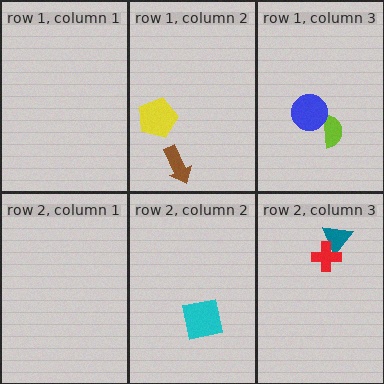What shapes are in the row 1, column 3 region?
The lime semicircle, the blue circle.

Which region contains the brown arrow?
The row 1, column 2 region.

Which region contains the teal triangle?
The row 2, column 3 region.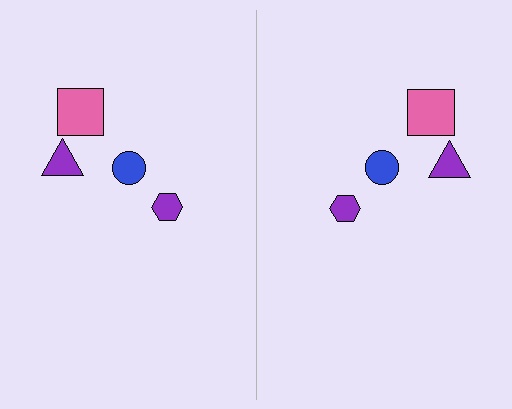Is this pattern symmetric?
Yes, this pattern has bilateral (reflection) symmetry.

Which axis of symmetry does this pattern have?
The pattern has a vertical axis of symmetry running through the center of the image.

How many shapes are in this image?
There are 8 shapes in this image.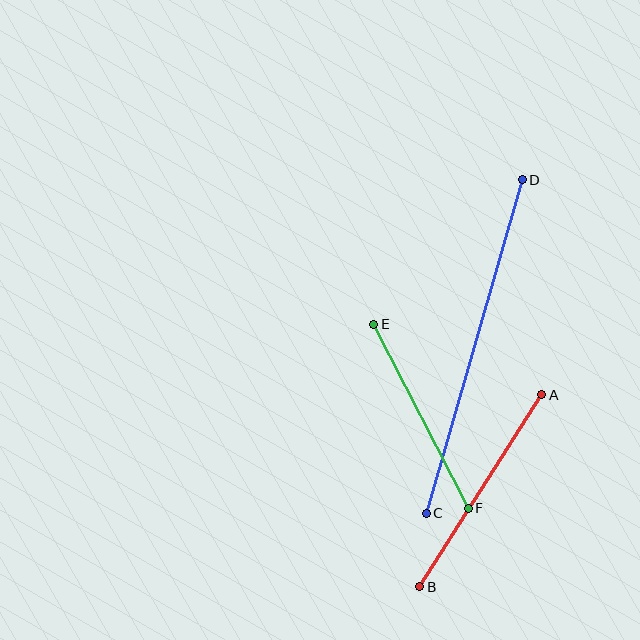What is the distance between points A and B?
The distance is approximately 228 pixels.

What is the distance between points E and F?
The distance is approximately 206 pixels.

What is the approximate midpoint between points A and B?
The midpoint is at approximately (481, 491) pixels.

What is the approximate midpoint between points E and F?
The midpoint is at approximately (421, 416) pixels.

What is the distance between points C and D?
The distance is approximately 347 pixels.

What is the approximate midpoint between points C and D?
The midpoint is at approximately (474, 347) pixels.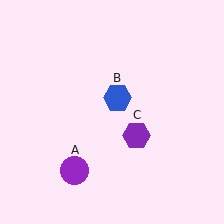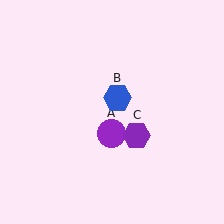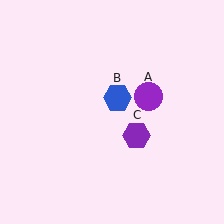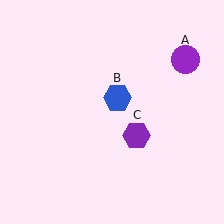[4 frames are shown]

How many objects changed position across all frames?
1 object changed position: purple circle (object A).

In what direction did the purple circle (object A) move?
The purple circle (object A) moved up and to the right.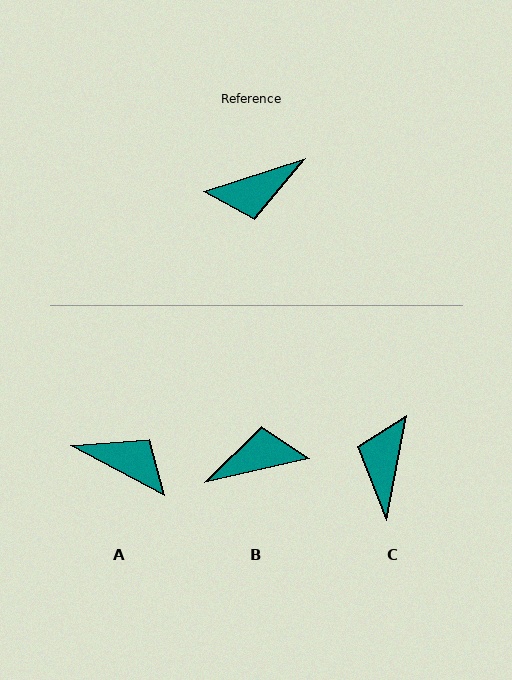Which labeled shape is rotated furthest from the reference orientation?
B, about 175 degrees away.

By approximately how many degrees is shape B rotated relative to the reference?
Approximately 175 degrees counter-clockwise.